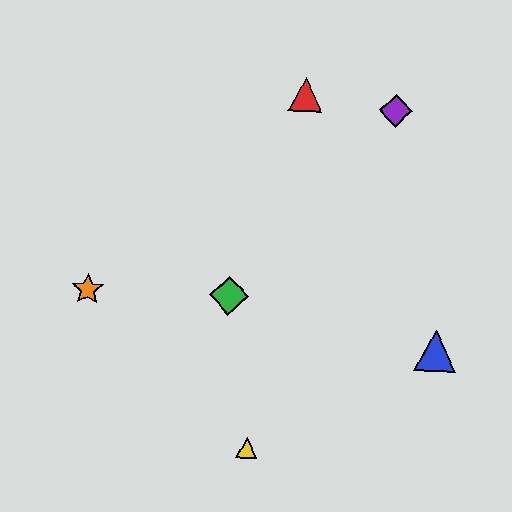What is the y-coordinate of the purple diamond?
The purple diamond is at y≈111.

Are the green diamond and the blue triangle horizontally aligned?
No, the green diamond is at y≈296 and the blue triangle is at y≈351.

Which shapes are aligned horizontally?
The green diamond, the orange star are aligned horizontally.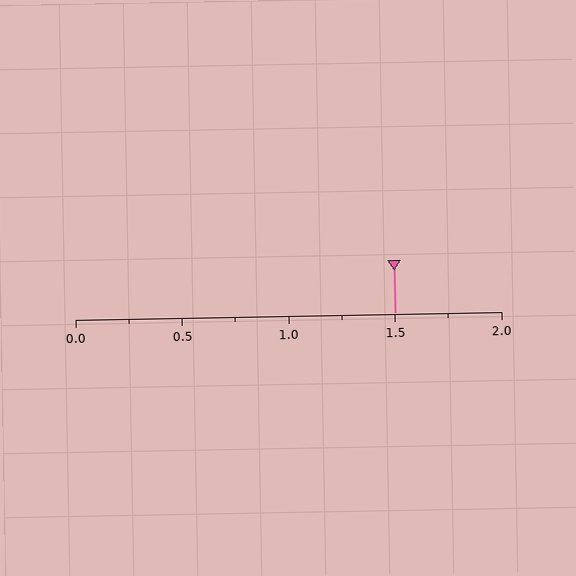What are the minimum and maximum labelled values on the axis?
The axis runs from 0.0 to 2.0.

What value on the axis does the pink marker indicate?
The marker indicates approximately 1.5.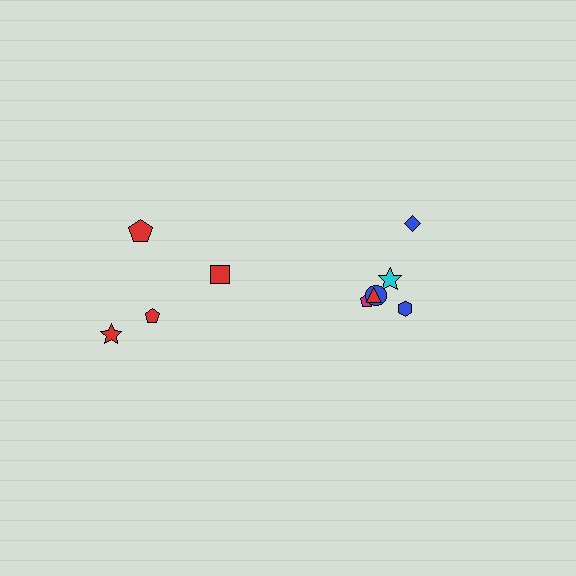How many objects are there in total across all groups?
There are 10 objects.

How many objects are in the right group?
There are 6 objects.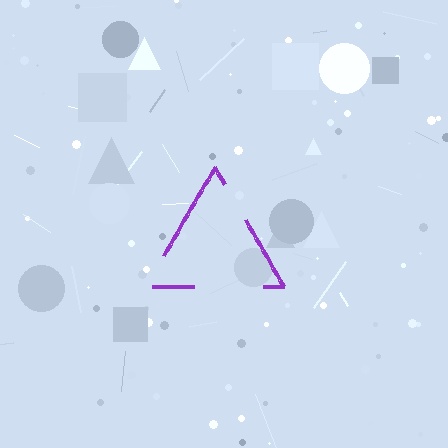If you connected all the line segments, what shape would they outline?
They would outline a triangle.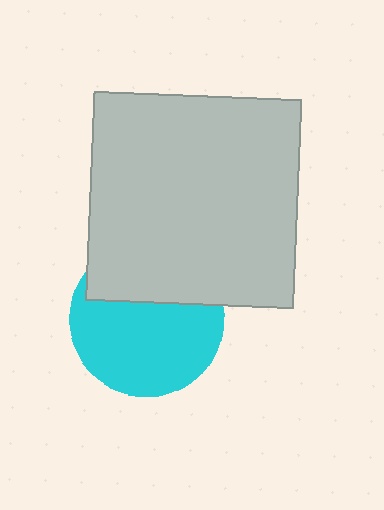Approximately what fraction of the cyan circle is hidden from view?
Roughly 36% of the cyan circle is hidden behind the light gray square.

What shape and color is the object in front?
The object in front is a light gray square.